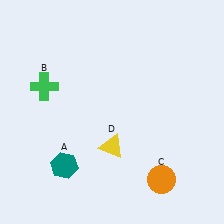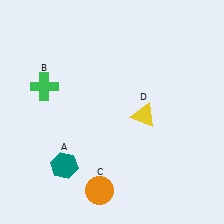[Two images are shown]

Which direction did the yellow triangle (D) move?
The yellow triangle (D) moved right.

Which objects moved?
The objects that moved are: the orange circle (C), the yellow triangle (D).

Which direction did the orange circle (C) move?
The orange circle (C) moved left.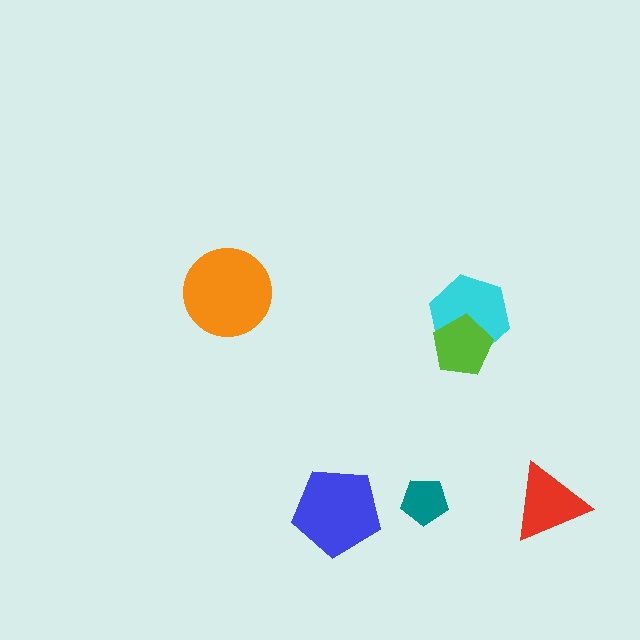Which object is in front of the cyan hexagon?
The lime pentagon is in front of the cyan hexagon.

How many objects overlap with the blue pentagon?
0 objects overlap with the blue pentagon.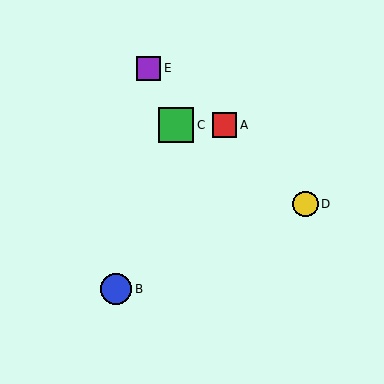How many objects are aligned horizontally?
2 objects (A, C) are aligned horizontally.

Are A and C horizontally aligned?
Yes, both are at y≈125.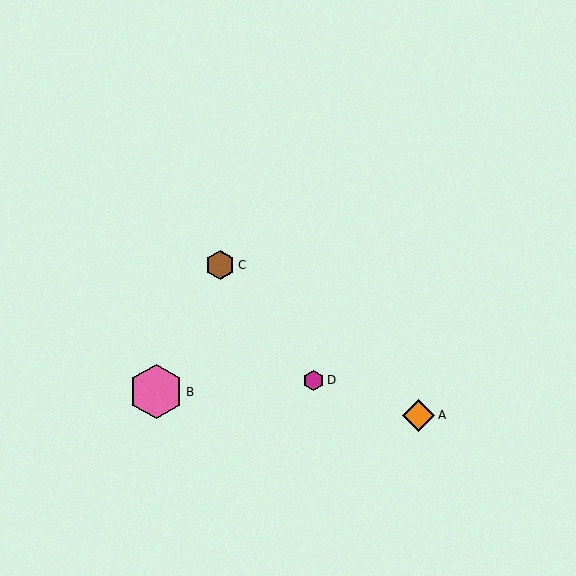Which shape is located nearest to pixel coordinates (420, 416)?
The orange diamond (labeled A) at (419, 415) is nearest to that location.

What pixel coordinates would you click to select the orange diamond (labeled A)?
Click at (419, 415) to select the orange diamond A.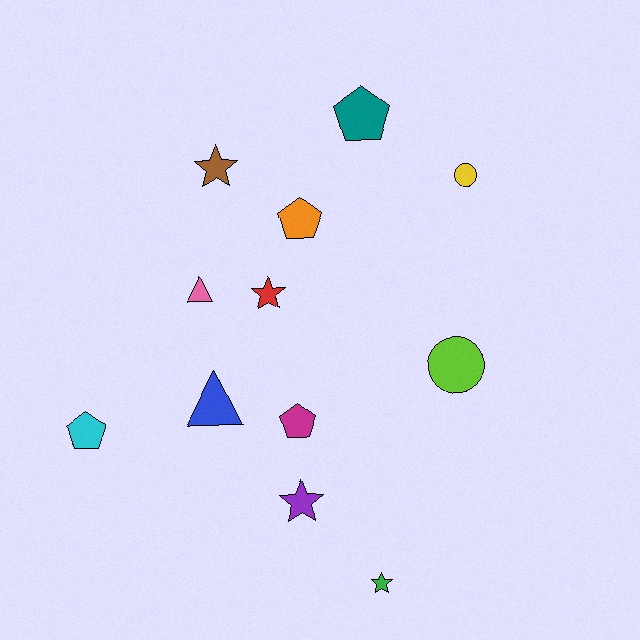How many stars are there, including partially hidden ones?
There are 4 stars.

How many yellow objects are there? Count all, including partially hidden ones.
There is 1 yellow object.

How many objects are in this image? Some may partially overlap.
There are 12 objects.